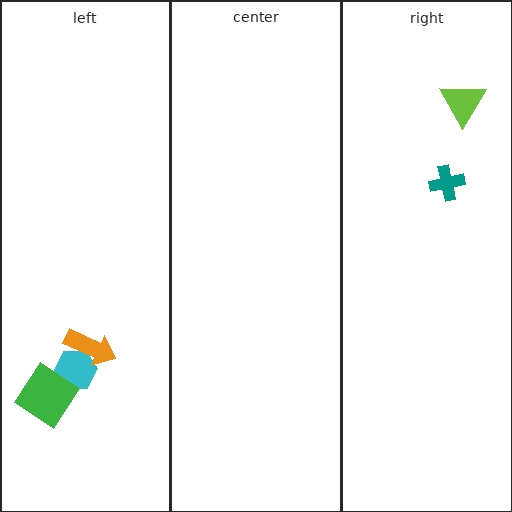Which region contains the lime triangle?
The right region.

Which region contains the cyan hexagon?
The left region.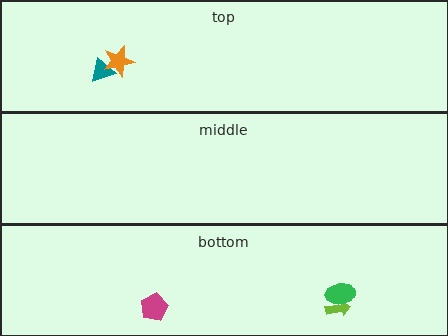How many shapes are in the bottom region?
3.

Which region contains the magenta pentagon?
The bottom region.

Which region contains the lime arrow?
The bottom region.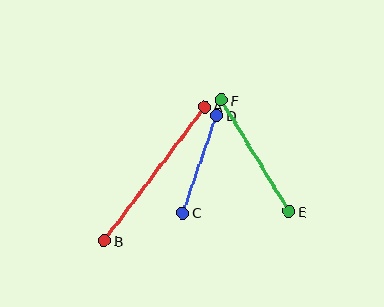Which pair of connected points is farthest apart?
Points A and B are farthest apart.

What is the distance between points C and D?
The distance is approximately 103 pixels.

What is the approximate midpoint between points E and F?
The midpoint is at approximately (255, 156) pixels.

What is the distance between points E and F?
The distance is approximately 130 pixels.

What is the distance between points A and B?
The distance is approximately 167 pixels.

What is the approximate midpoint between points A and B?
The midpoint is at approximately (154, 174) pixels.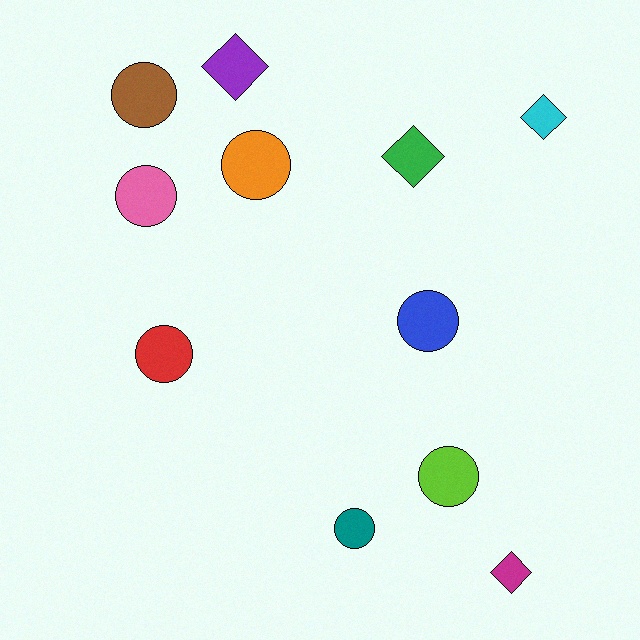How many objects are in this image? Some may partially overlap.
There are 11 objects.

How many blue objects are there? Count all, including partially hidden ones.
There is 1 blue object.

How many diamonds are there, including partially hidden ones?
There are 4 diamonds.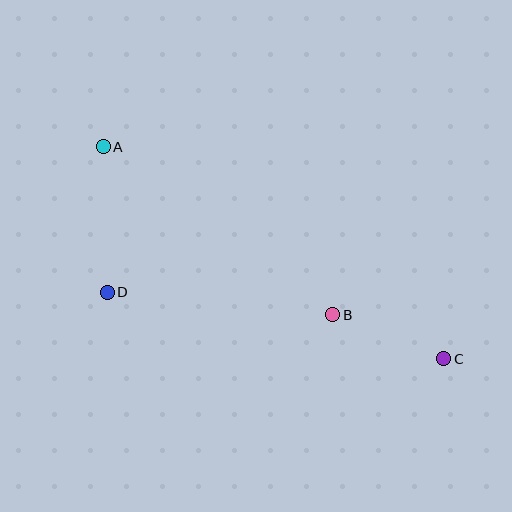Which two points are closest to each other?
Points B and C are closest to each other.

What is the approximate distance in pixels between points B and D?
The distance between B and D is approximately 227 pixels.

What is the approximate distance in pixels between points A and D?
The distance between A and D is approximately 146 pixels.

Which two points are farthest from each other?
Points A and C are farthest from each other.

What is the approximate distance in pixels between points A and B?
The distance between A and B is approximately 284 pixels.